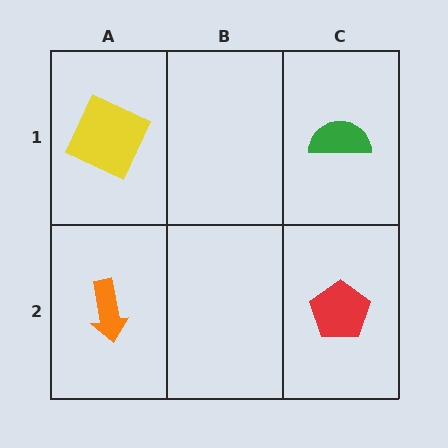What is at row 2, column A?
An orange arrow.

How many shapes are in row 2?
2 shapes.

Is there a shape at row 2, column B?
No, that cell is empty.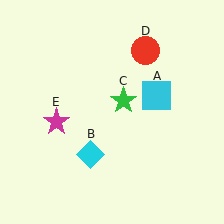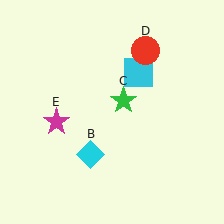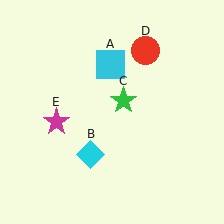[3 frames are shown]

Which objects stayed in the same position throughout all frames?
Cyan diamond (object B) and green star (object C) and red circle (object D) and magenta star (object E) remained stationary.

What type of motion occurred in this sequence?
The cyan square (object A) rotated counterclockwise around the center of the scene.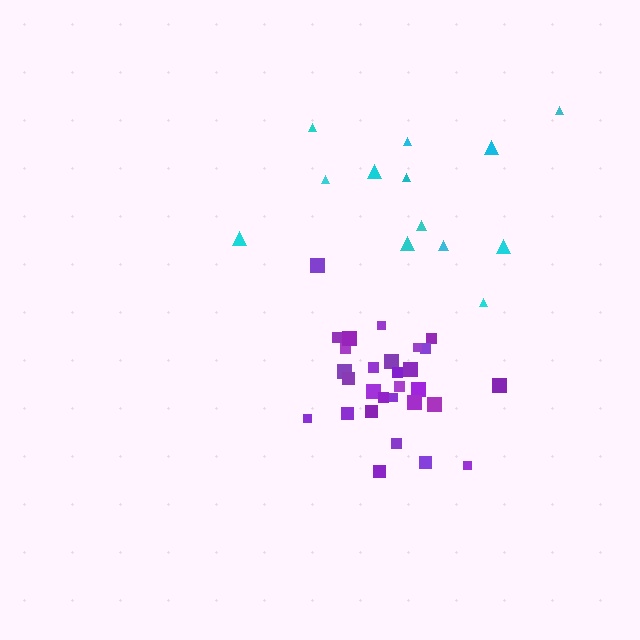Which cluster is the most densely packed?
Purple.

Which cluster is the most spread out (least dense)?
Cyan.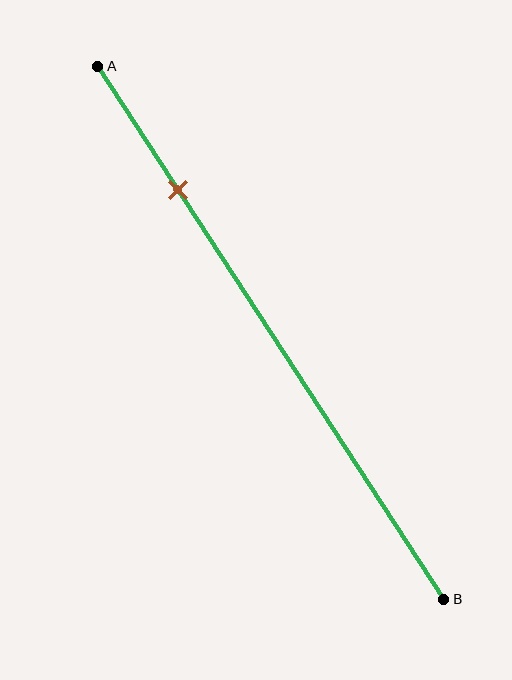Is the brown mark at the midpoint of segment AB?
No, the mark is at about 25% from A, not at the 50% midpoint.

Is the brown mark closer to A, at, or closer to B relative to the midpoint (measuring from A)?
The brown mark is closer to point A than the midpoint of segment AB.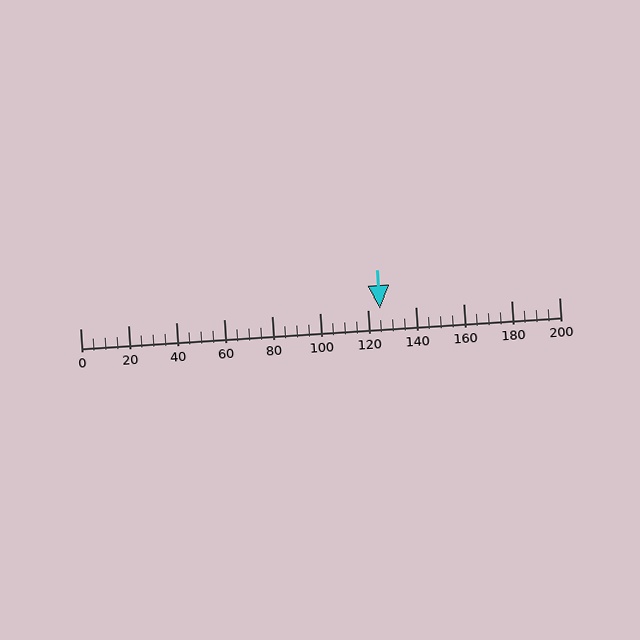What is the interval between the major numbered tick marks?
The major tick marks are spaced 20 units apart.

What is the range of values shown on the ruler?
The ruler shows values from 0 to 200.